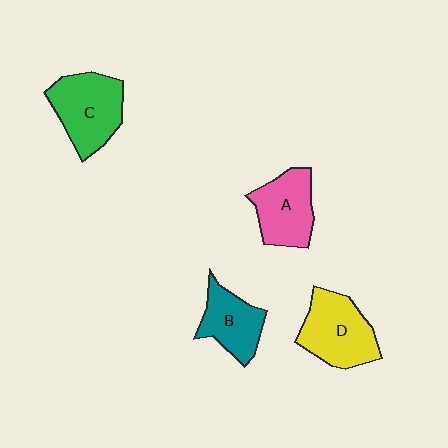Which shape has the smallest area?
Shape B (teal).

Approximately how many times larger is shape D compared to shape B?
Approximately 1.3 times.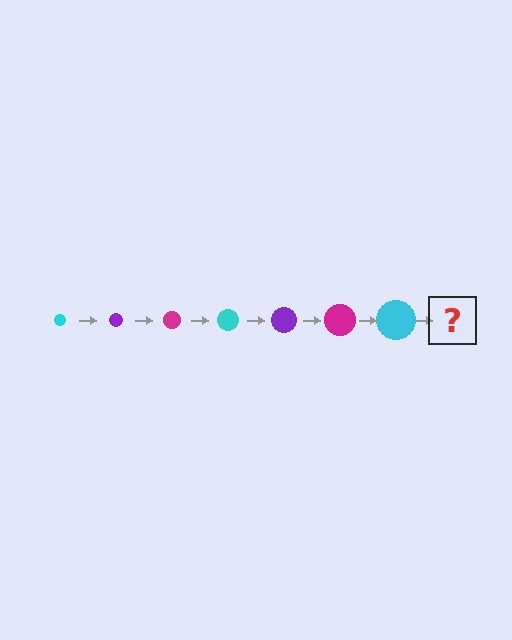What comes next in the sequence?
The next element should be a purple circle, larger than the previous one.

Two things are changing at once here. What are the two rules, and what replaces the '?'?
The two rules are that the circle grows larger each step and the color cycles through cyan, purple, and magenta. The '?' should be a purple circle, larger than the previous one.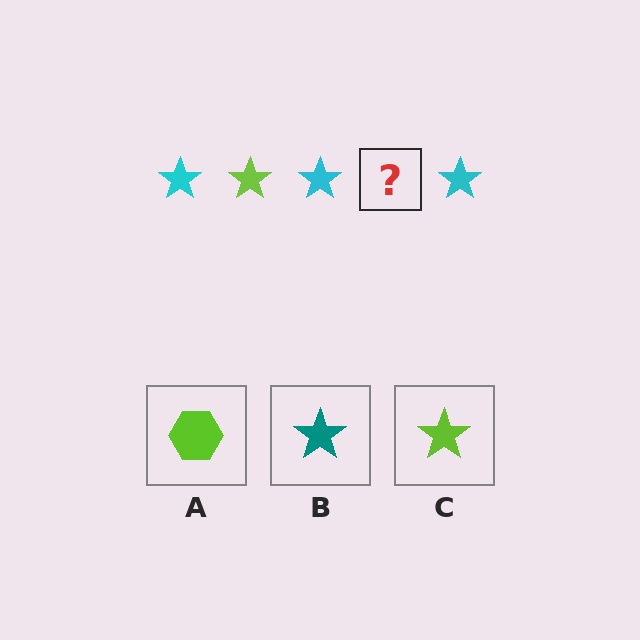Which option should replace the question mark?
Option C.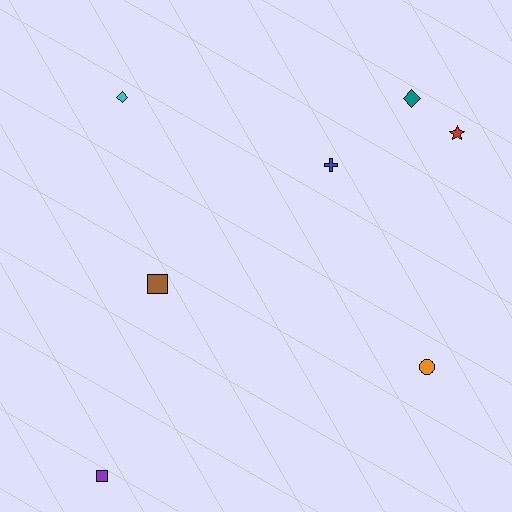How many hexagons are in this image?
There are no hexagons.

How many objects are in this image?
There are 7 objects.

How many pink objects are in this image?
There are no pink objects.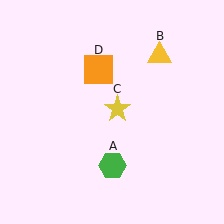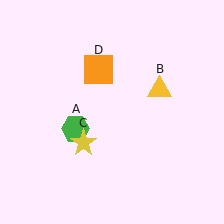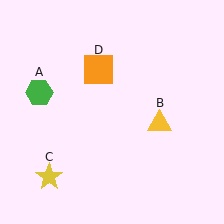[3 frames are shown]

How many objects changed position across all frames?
3 objects changed position: green hexagon (object A), yellow triangle (object B), yellow star (object C).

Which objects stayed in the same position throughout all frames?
Orange square (object D) remained stationary.